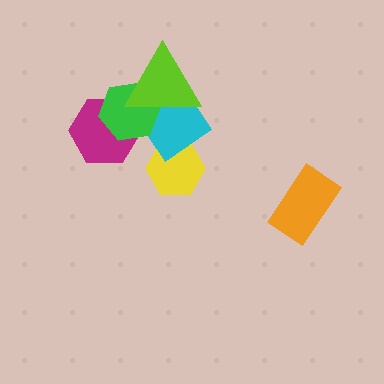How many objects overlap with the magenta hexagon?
1 object overlaps with the magenta hexagon.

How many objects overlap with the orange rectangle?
0 objects overlap with the orange rectangle.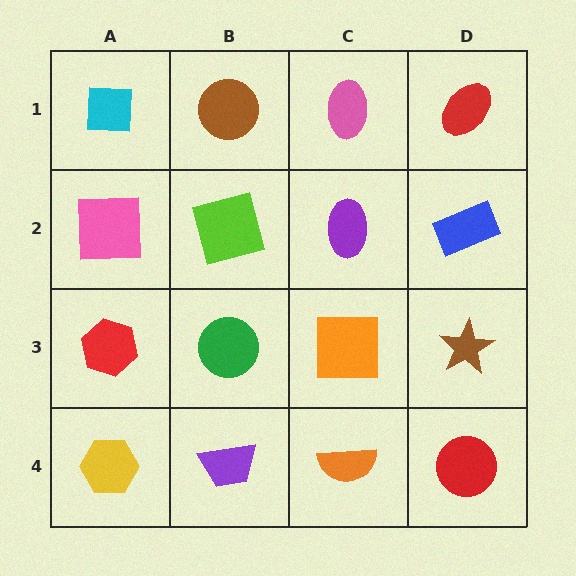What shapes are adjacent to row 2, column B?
A brown circle (row 1, column B), a green circle (row 3, column B), a pink square (row 2, column A), a purple ellipse (row 2, column C).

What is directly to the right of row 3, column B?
An orange square.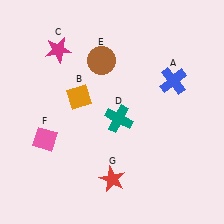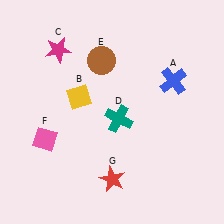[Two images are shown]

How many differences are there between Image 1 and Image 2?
There is 1 difference between the two images.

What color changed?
The diamond (B) changed from orange in Image 1 to yellow in Image 2.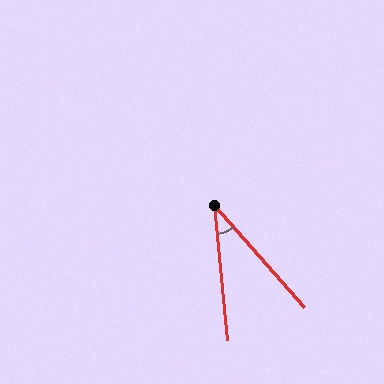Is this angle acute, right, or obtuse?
It is acute.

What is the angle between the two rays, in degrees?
Approximately 36 degrees.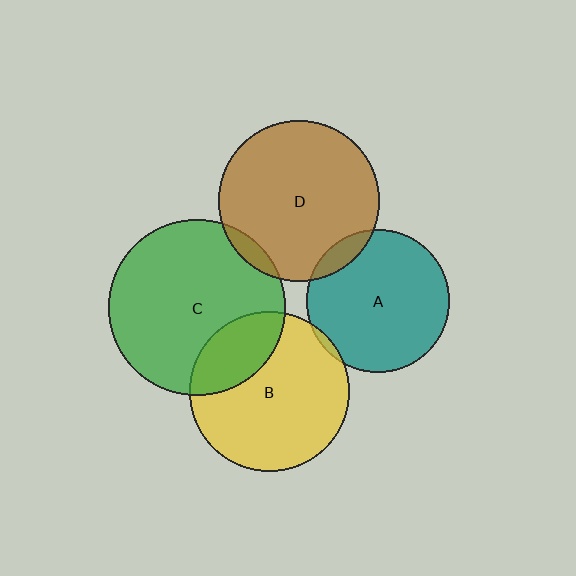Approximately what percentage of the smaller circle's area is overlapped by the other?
Approximately 5%.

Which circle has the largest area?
Circle C (green).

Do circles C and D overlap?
Yes.